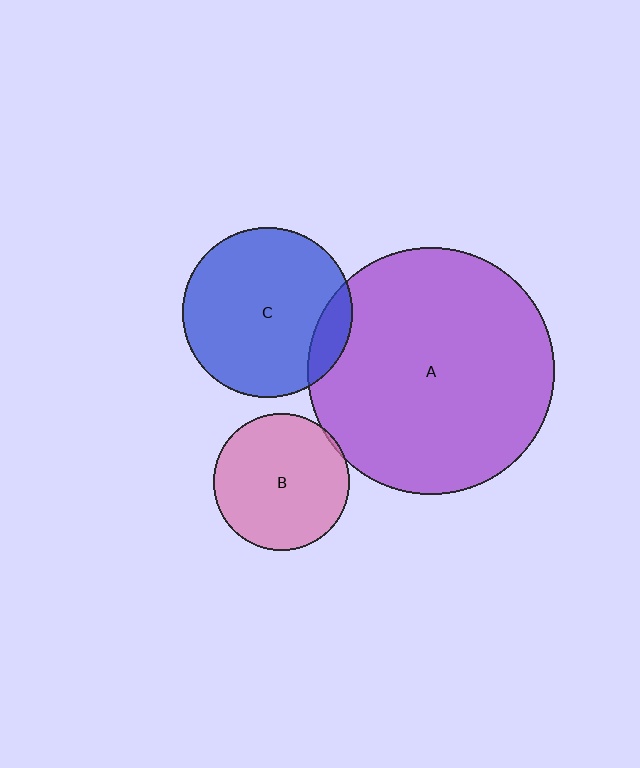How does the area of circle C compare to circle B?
Approximately 1.5 times.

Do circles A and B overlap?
Yes.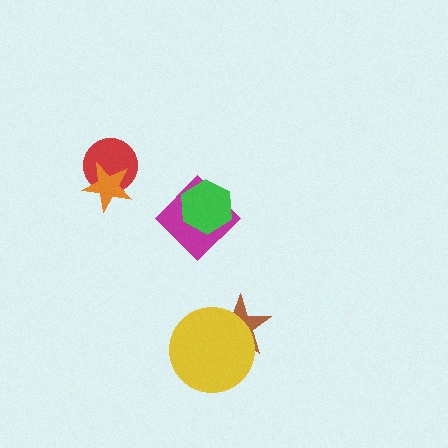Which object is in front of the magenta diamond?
The green hexagon is in front of the magenta diamond.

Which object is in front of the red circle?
The orange star is in front of the red circle.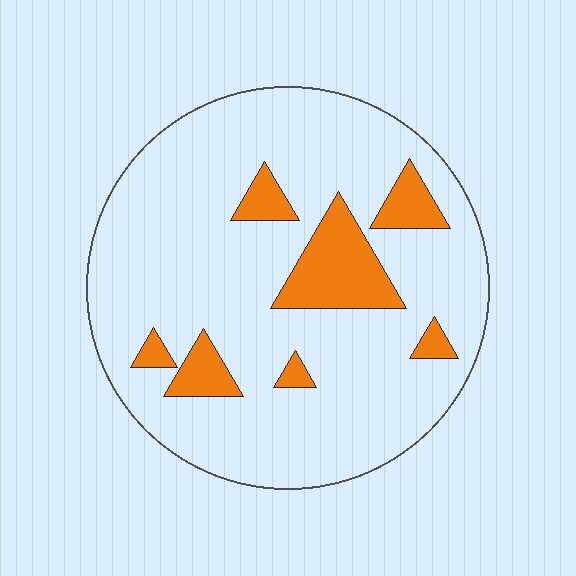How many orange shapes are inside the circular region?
7.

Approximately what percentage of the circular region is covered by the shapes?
Approximately 15%.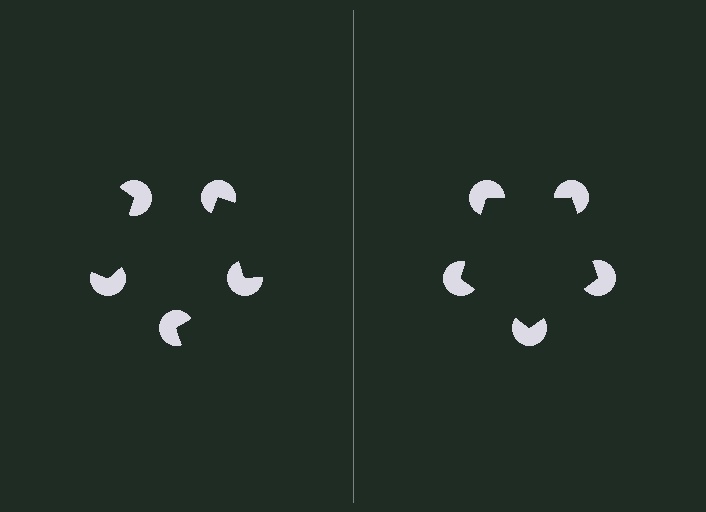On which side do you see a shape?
An illusory pentagon appears on the right side. On the left side the wedge cuts are rotated, so no coherent shape forms.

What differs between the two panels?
The pac-man discs are positioned identically on both sides; only the wedge orientations differ. On the right they align to a pentagon; on the left they are misaligned.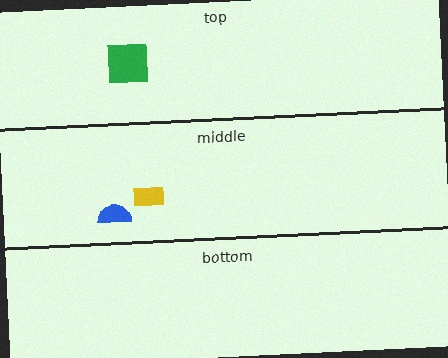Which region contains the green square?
The top region.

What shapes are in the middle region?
The yellow rectangle, the blue semicircle.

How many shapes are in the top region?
1.